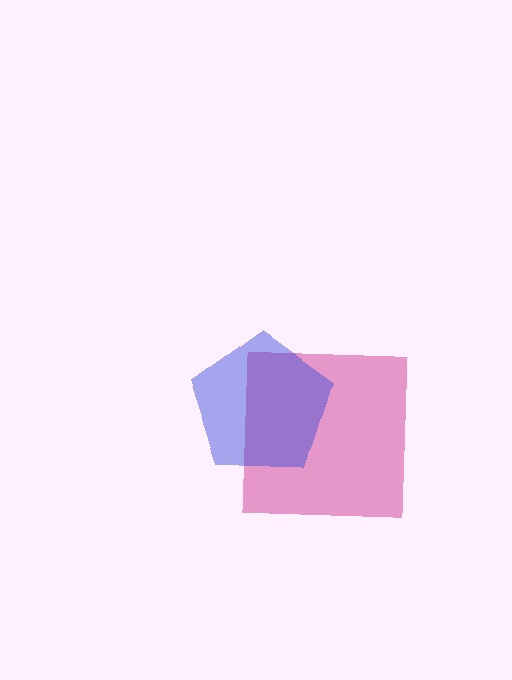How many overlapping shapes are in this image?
There are 2 overlapping shapes in the image.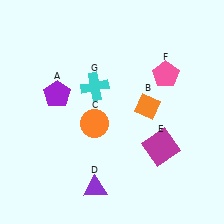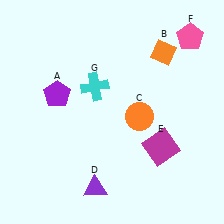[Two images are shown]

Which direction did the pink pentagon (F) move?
The pink pentagon (F) moved up.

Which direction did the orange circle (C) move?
The orange circle (C) moved right.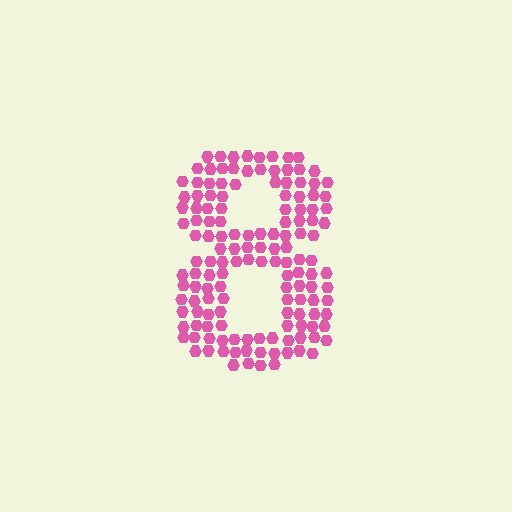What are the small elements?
The small elements are hexagons.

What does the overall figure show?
The overall figure shows the digit 8.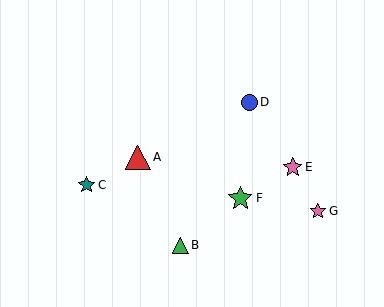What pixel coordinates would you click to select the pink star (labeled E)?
Click at (293, 167) to select the pink star E.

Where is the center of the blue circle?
The center of the blue circle is at (249, 102).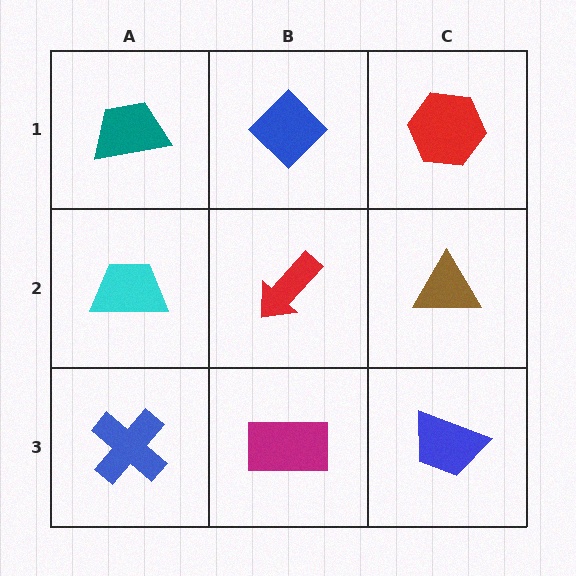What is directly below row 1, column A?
A cyan trapezoid.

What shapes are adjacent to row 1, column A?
A cyan trapezoid (row 2, column A), a blue diamond (row 1, column B).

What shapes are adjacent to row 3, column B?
A red arrow (row 2, column B), a blue cross (row 3, column A), a blue trapezoid (row 3, column C).